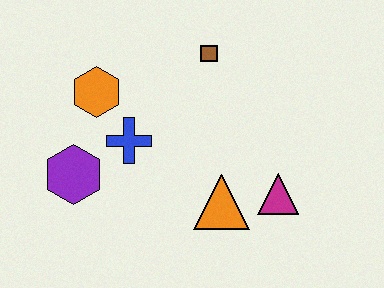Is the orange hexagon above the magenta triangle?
Yes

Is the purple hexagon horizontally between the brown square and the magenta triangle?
No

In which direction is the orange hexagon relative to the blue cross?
The orange hexagon is above the blue cross.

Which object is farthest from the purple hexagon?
The magenta triangle is farthest from the purple hexagon.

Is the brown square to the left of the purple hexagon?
No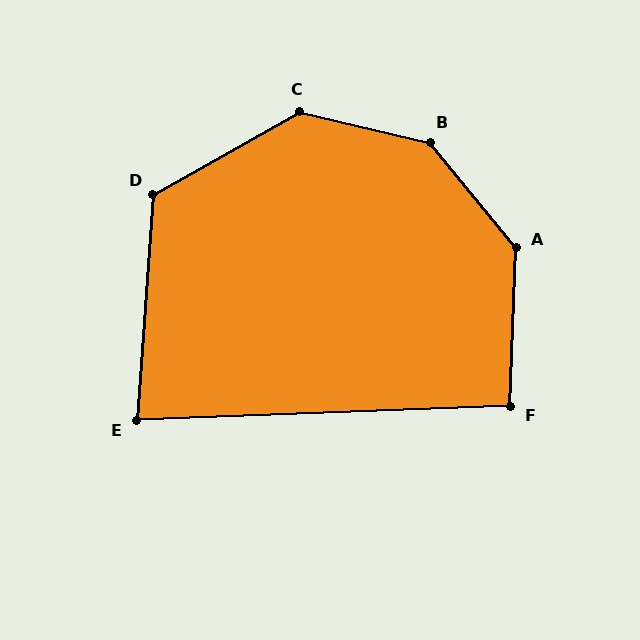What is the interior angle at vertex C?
Approximately 138 degrees (obtuse).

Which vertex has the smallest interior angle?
E, at approximately 84 degrees.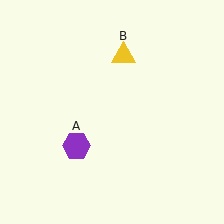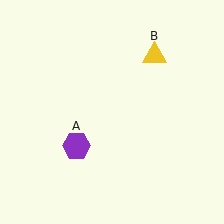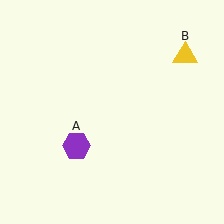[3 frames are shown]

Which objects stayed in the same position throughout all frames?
Purple hexagon (object A) remained stationary.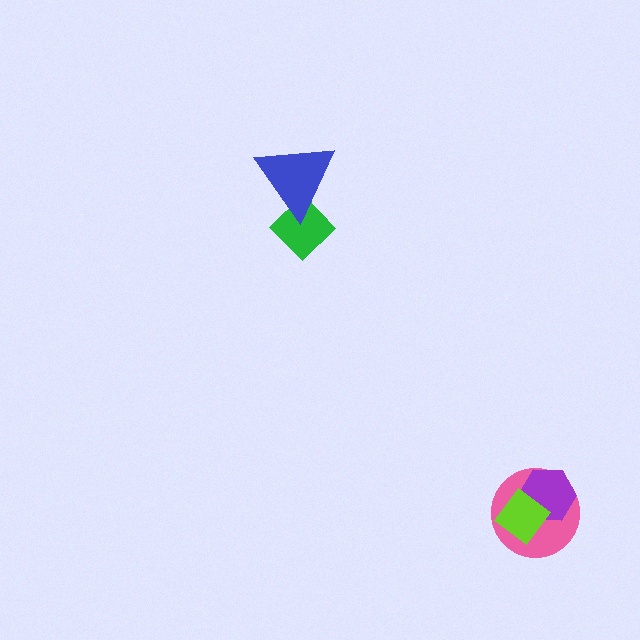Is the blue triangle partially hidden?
No, no other shape covers it.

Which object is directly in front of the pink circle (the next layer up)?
The purple hexagon is directly in front of the pink circle.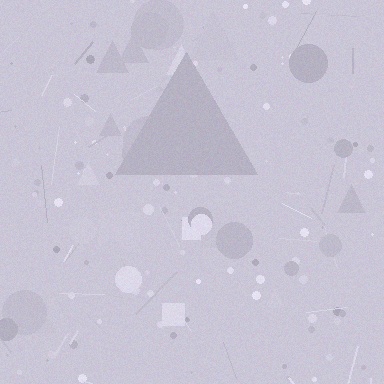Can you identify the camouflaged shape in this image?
The camouflaged shape is a triangle.